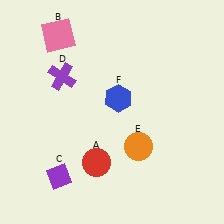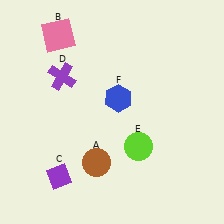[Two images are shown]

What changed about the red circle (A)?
In Image 1, A is red. In Image 2, it changed to brown.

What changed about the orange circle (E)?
In Image 1, E is orange. In Image 2, it changed to lime.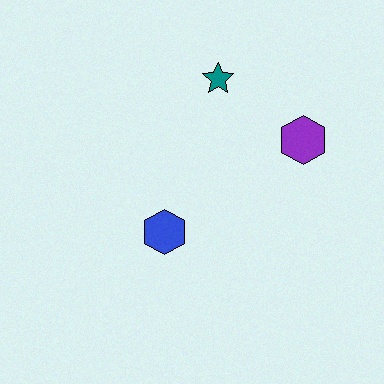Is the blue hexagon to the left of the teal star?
Yes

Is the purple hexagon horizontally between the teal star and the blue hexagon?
No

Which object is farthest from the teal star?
The blue hexagon is farthest from the teal star.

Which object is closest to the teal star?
The purple hexagon is closest to the teal star.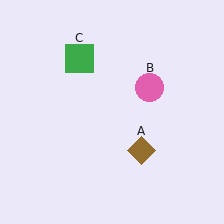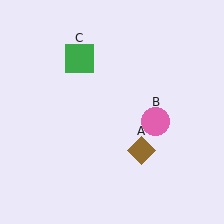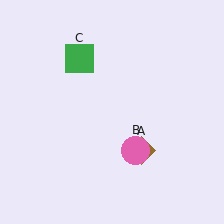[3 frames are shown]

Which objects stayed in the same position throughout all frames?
Brown diamond (object A) and green square (object C) remained stationary.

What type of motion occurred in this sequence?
The pink circle (object B) rotated clockwise around the center of the scene.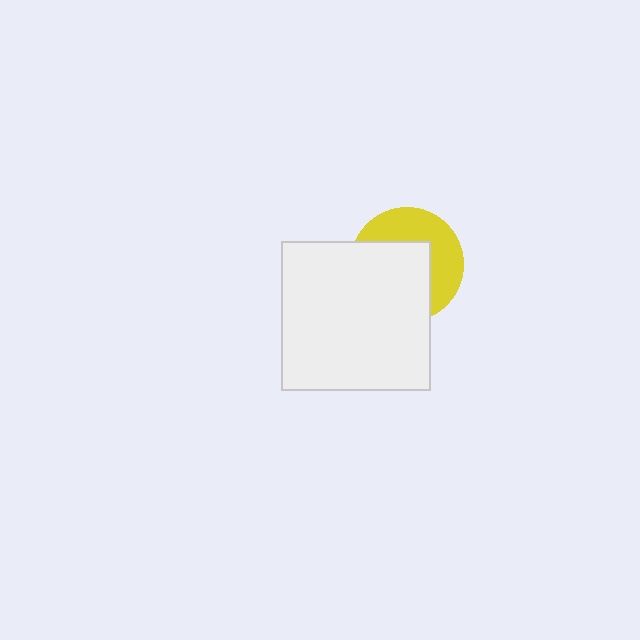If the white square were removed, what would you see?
You would see the complete yellow circle.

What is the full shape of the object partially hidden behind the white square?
The partially hidden object is a yellow circle.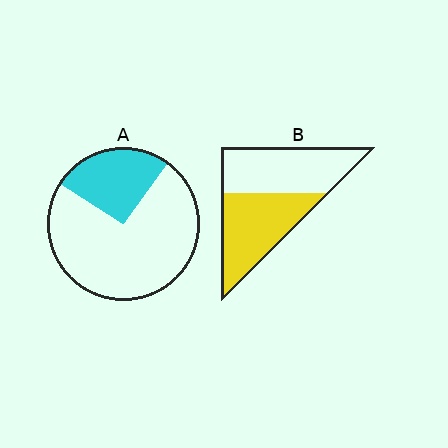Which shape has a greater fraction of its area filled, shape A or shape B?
Shape B.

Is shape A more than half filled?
No.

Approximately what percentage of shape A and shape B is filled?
A is approximately 25% and B is approximately 50%.